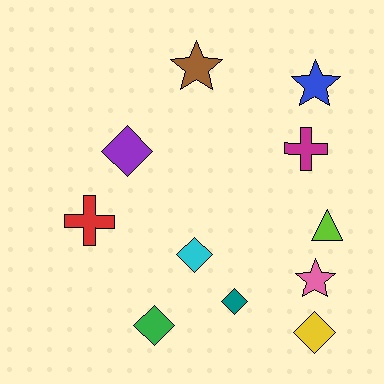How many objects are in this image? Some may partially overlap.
There are 11 objects.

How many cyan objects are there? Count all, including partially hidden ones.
There is 1 cyan object.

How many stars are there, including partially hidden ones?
There are 3 stars.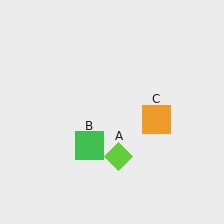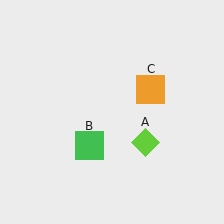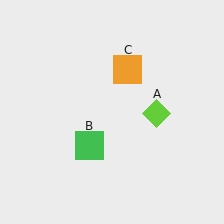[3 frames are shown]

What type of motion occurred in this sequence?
The lime diamond (object A), orange square (object C) rotated counterclockwise around the center of the scene.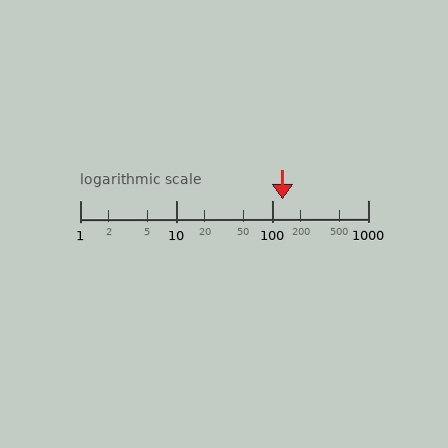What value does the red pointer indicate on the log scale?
The pointer indicates approximately 130.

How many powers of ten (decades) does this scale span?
The scale spans 3 decades, from 1 to 1000.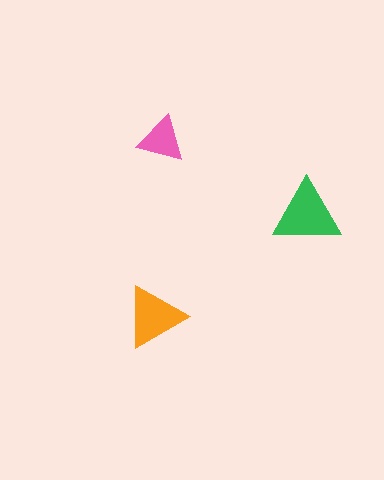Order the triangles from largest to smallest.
the green one, the orange one, the pink one.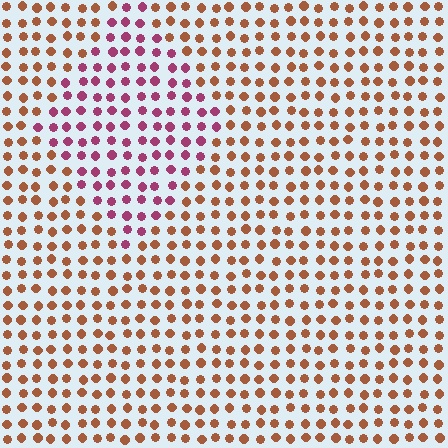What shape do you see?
I see a diamond.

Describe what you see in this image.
The image is filled with small brown elements in a uniform arrangement. A diamond-shaped region is visible where the elements are tinted to a slightly different hue, forming a subtle color boundary.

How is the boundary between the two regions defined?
The boundary is defined purely by a slight shift in hue (about 51 degrees). Spacing, size, and orientation are identical on both sides.